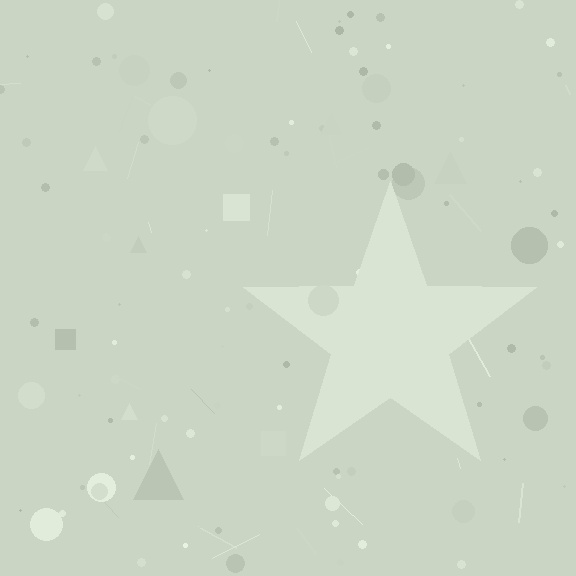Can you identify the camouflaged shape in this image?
The camouflaged shape is a star.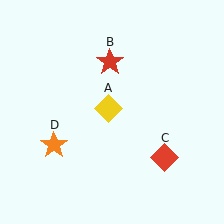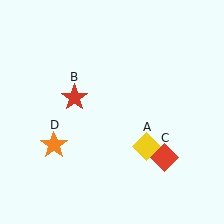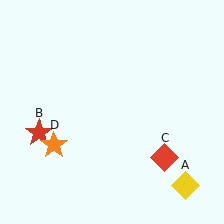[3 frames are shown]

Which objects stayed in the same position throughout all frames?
Red diamond (object C) and orange star (object D) remained stationary.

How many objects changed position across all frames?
2 objects changed position: yellow diamond (object A), red star (object B).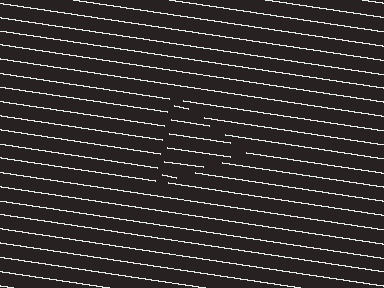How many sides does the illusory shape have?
3 sides — the line-ends trace a triangle.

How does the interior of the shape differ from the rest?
The interior of the shape contains the same grating, shifted by half a period — the contour is defined by the phase discontinuity where line-ends from the inner and outer gratings abut.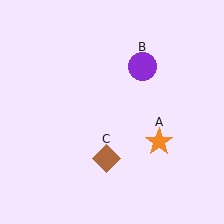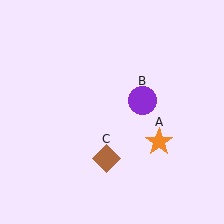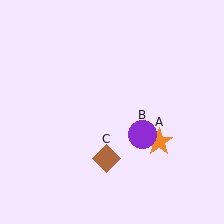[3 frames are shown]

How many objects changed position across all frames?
1 object changed position: purple circle (object B).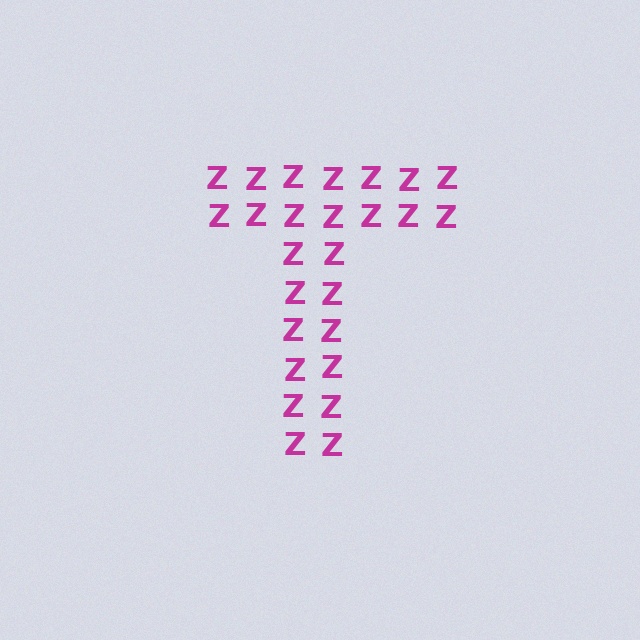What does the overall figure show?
The overall figure shows the letter T.